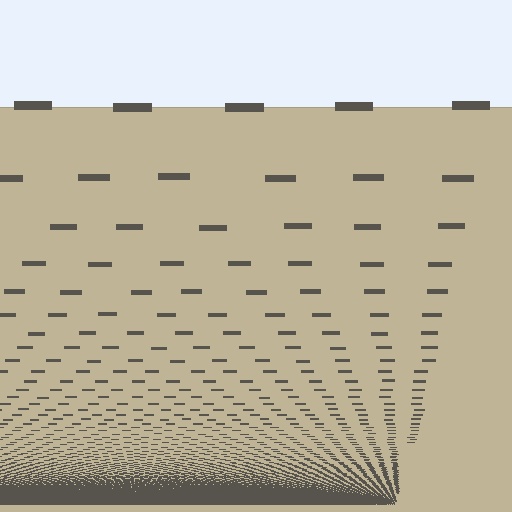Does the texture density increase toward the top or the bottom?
Density increases toward the bottom.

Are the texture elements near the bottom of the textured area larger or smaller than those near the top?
Smaller. The gradient is inverted — elements near the bottom are smaller and denser.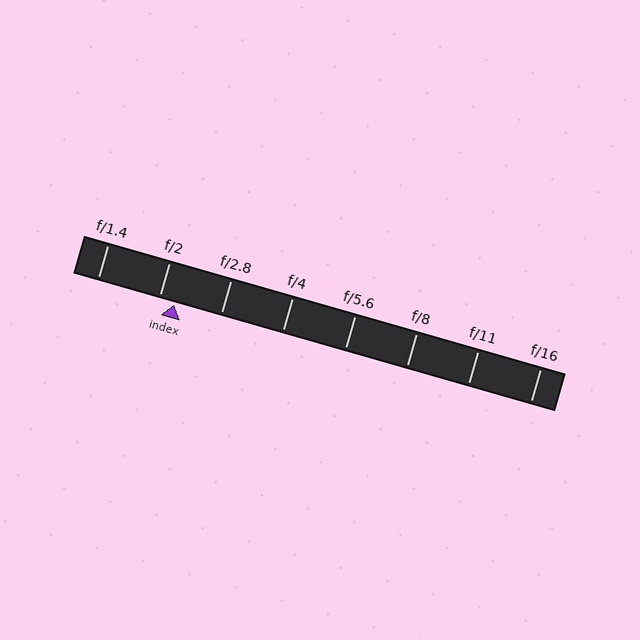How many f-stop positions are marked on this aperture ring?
There are 8 f-stop positions marked.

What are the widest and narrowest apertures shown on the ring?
The widest aperture shown is f/1.4 and the narrowest is f/16.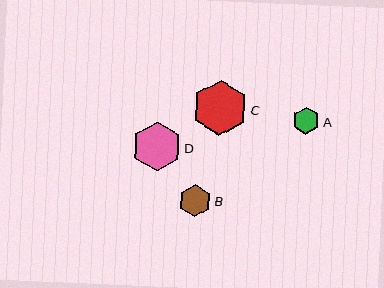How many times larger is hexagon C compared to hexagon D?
Hexagon C is approximately 1.1 times the size of hexagon D.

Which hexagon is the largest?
Hexagon C is the largest with a size of approximately 55 pixels.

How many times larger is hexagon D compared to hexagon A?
Hexagon D is approximately 1.8 times the size of hexagon A.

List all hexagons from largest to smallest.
From largest to smallest: C, D, B, A.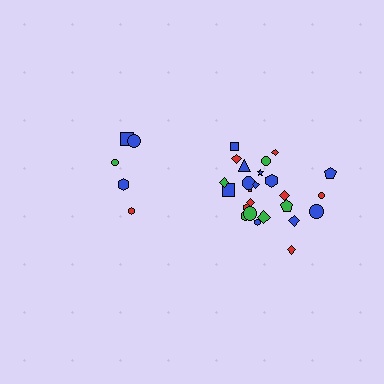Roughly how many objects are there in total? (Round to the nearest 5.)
Roughly 30 objects in total.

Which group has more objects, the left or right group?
The right group.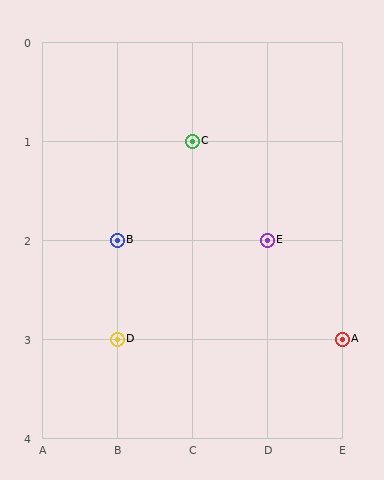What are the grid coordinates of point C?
Point C is at grid coordinates (C, 1).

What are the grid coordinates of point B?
Point B is at grid coordinates (B, 2).